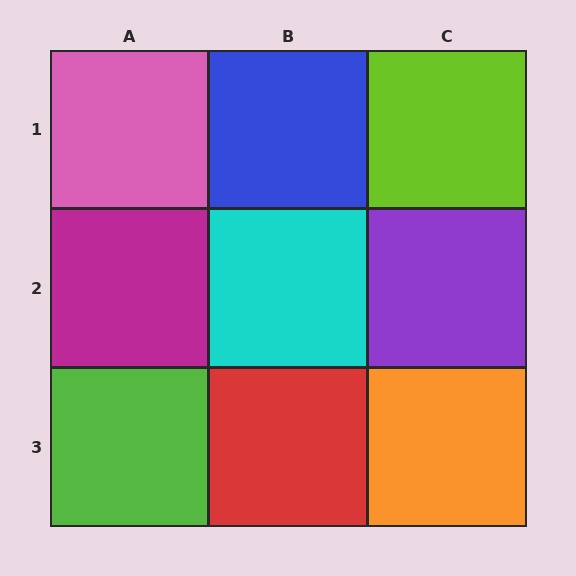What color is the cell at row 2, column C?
Purple.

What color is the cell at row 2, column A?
Magenta.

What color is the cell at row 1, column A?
Pink.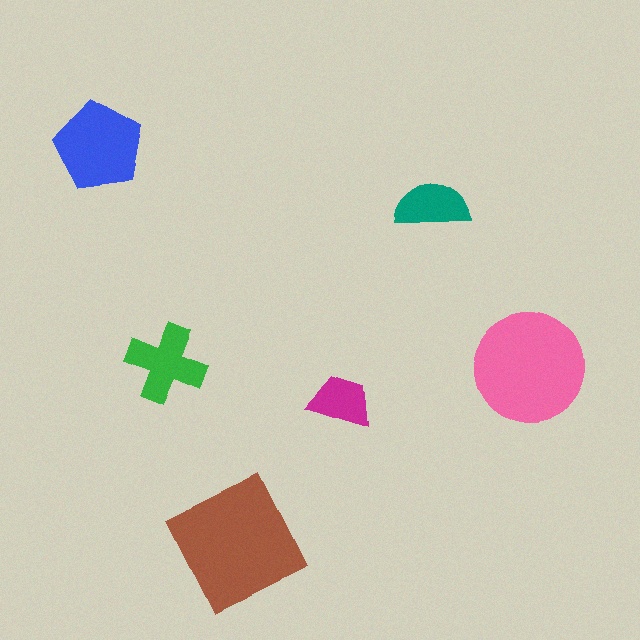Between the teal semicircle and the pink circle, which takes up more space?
The pink circle.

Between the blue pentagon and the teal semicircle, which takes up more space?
The blue pentagon.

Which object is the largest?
The brown square.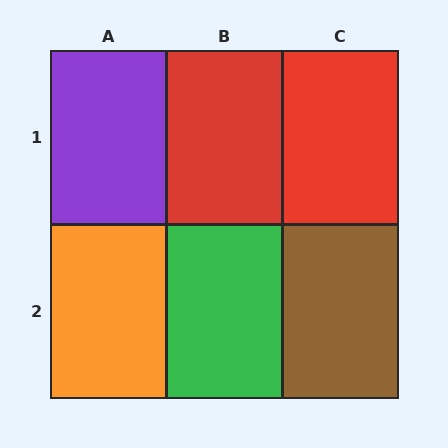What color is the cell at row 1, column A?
Purple.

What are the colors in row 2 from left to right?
Orange, green, brown.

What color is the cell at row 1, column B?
Red.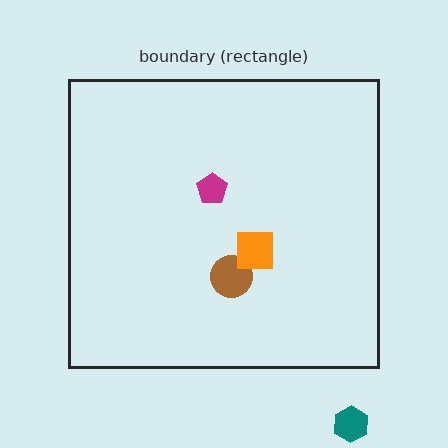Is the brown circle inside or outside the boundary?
Inside.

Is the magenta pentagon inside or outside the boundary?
Inside.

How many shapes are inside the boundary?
3 inside, 1 outside.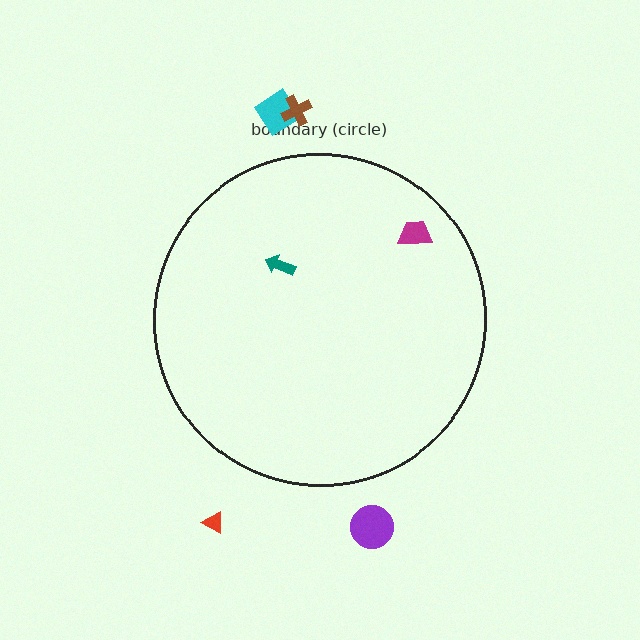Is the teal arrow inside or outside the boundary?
Inside.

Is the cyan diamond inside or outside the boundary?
Outside.